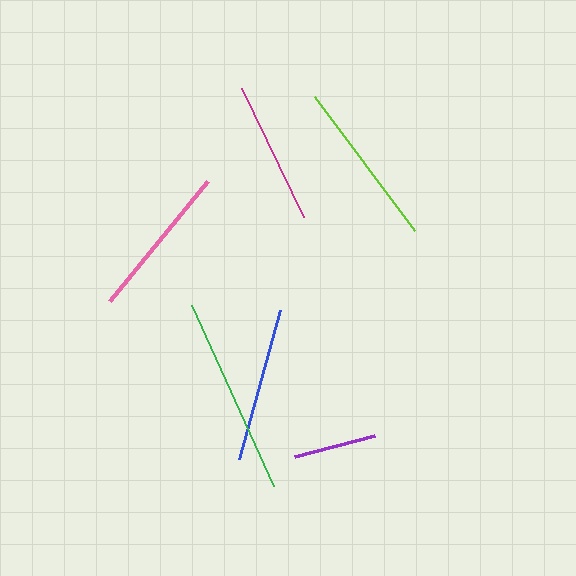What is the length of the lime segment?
The lime segment is approximately 167 pixels long.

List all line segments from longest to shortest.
From longest to shortest: green, lime, pink, blue, magenta, purple.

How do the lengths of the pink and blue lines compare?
The pink and blue lines are approximately the same length.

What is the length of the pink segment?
The pink segment is approximately 155 pixels long.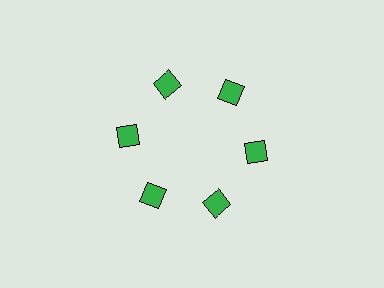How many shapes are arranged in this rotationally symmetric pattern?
There are 6 shapes, arranged in 6 groups of 1.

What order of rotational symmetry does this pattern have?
This pattern has 6-fold rotational symmetry.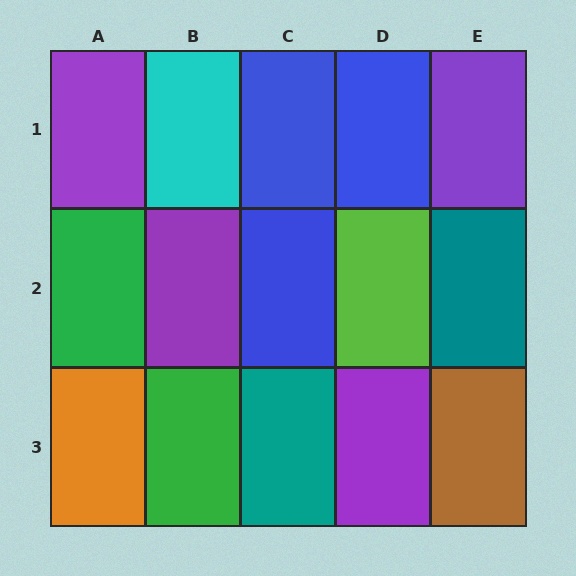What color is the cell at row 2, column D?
Lime.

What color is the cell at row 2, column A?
Green.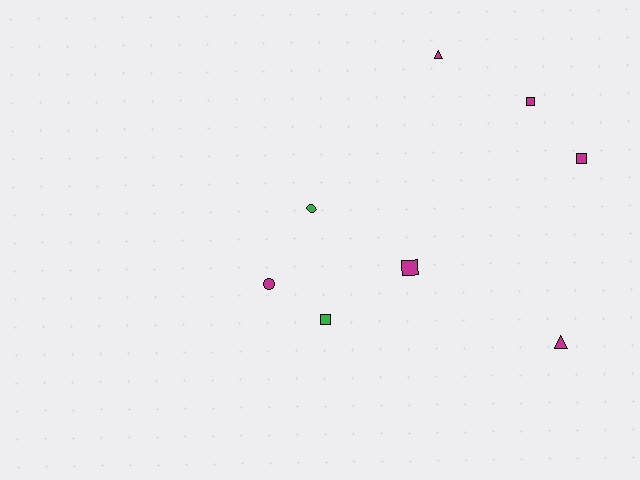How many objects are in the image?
There are 8 objects.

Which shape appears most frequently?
Square, with 4 objects.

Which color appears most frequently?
Magenta, with 6 objects.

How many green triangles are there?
There are no green triangles.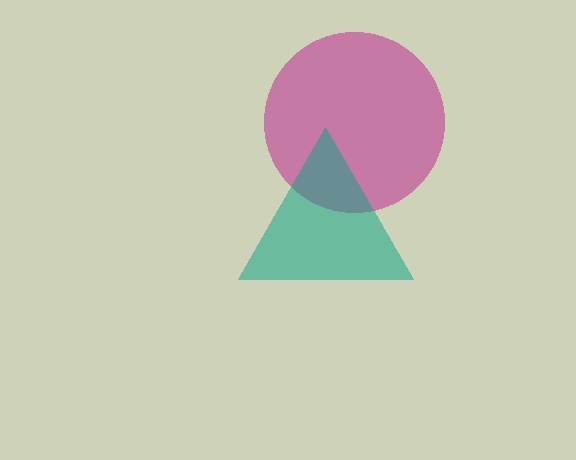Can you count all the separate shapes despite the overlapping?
Yes, there are 2 separate shapes.